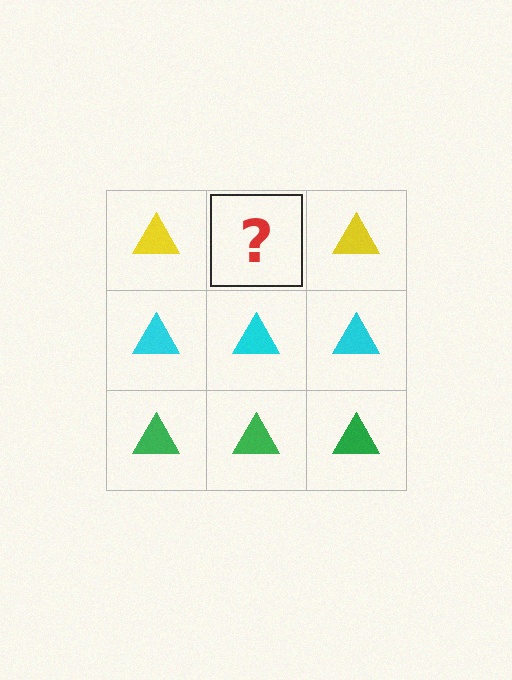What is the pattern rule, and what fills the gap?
The rule is that each row has a consistent color. The gap should be filled with a yellow triangle.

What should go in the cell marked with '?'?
The missing cell should contain a yellow triangle.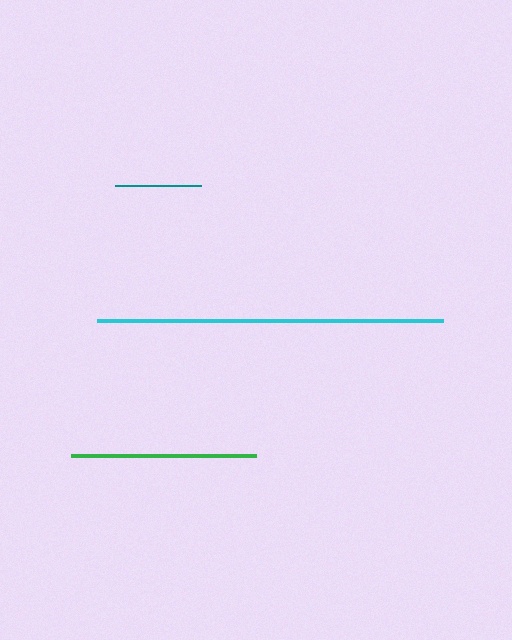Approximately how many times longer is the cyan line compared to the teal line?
The cyan line is approximately 4.0 times the length of the teal line.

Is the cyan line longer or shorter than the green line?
The cyan line is longer than the green line.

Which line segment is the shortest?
The teal line is the shortest at approximately 86 pixels.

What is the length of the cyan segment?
The cyan segment is approximately 346 pixels long.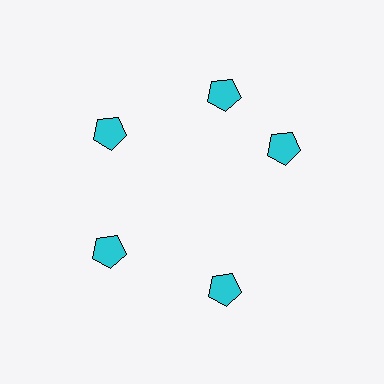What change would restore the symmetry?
The symmetry would be restored by rotating it back into even spacing with its neighbors so that all 5 pentagons sit at equal angles and equal distance from the center.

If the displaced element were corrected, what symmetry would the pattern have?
It would have 5-fold rotational symmetry — the pattern would map onto itself every 72 degrees.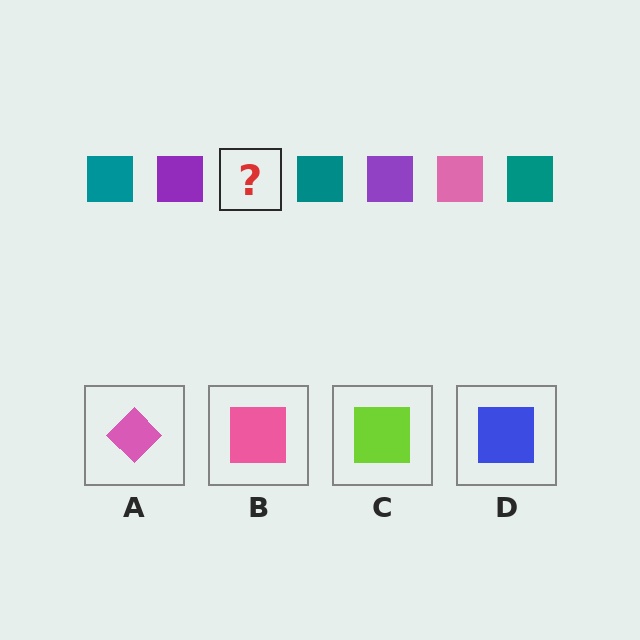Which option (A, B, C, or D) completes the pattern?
B.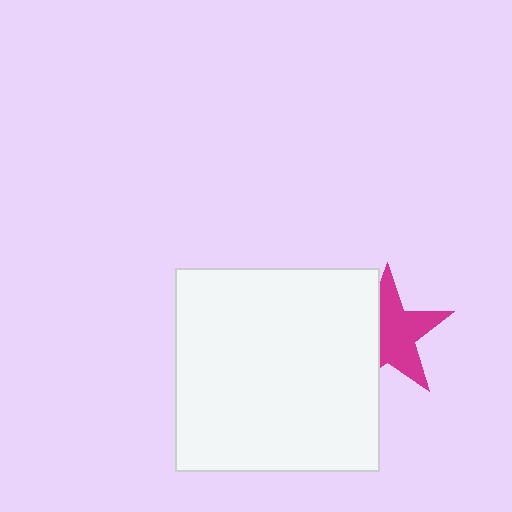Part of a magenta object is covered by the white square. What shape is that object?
It is a star.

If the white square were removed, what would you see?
You would see the complete magenta star.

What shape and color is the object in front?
The object in front is a white square.